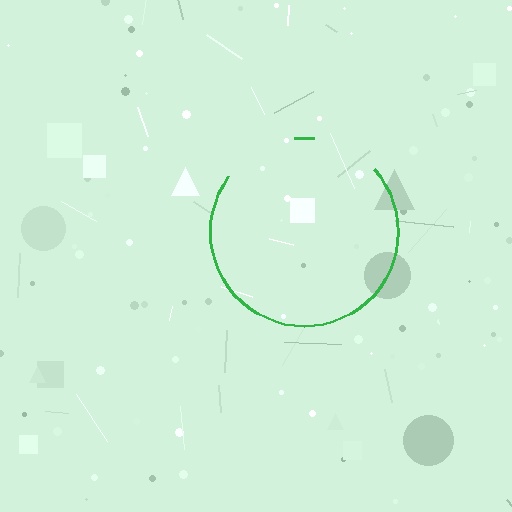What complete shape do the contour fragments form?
The contour fragments form a circle.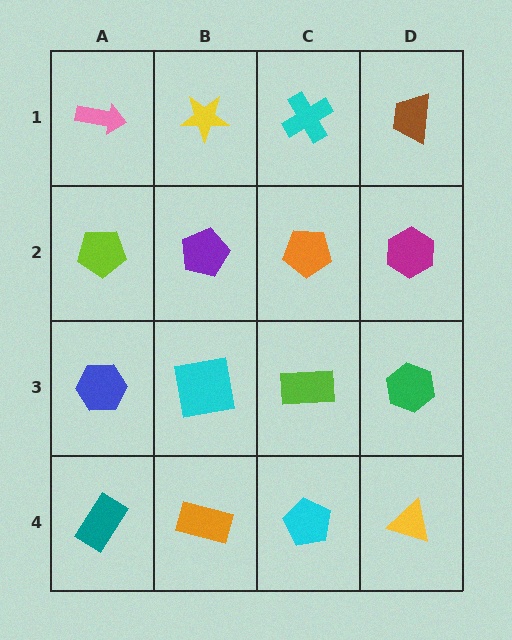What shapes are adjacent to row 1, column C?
An orange pentagon (row 2, column C), a yellow star (row 1, column B), a brown trapezoid (row 1, column D).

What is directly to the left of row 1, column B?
A pink arrow.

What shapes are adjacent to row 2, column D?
A brown trapezoid (row 1, column D), a green hexagon (row 3, column D), an orange pentagon (row 2, column C).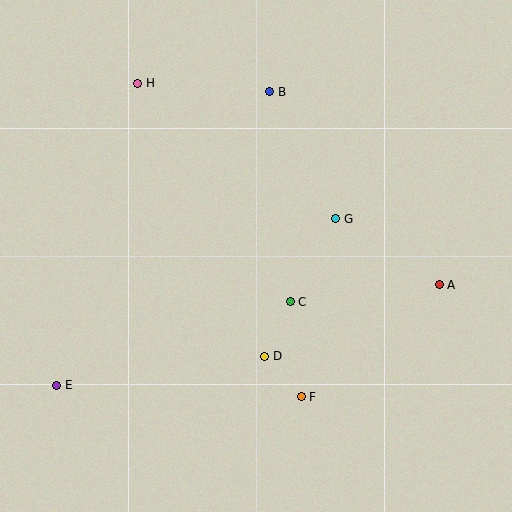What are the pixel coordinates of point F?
Point F is at (301, 397).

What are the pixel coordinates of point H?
Point H is at (137, 83).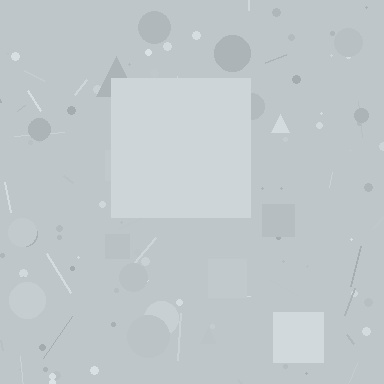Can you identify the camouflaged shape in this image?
The camouflaged shape is a square.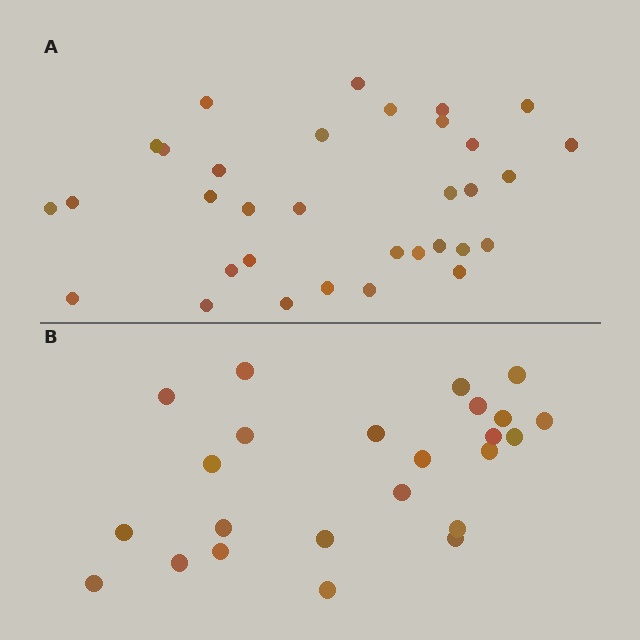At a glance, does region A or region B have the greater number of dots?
Region A (the top region) has more dots.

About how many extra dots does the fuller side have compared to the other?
Region A has roughly 8 or so more dots than region B.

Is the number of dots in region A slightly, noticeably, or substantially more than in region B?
Region A has noticeably more, but not dramatically so. The ratio is roughly 1.4 to 1.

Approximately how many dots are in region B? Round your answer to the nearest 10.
About 20 dots. (The exact count is 24, which rounds to 20.)